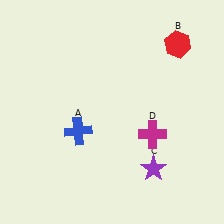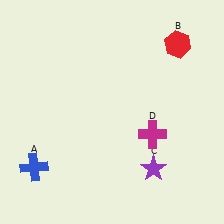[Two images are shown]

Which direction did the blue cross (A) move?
The blue cross (A) moved left.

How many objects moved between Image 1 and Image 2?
1 object moved between the two images.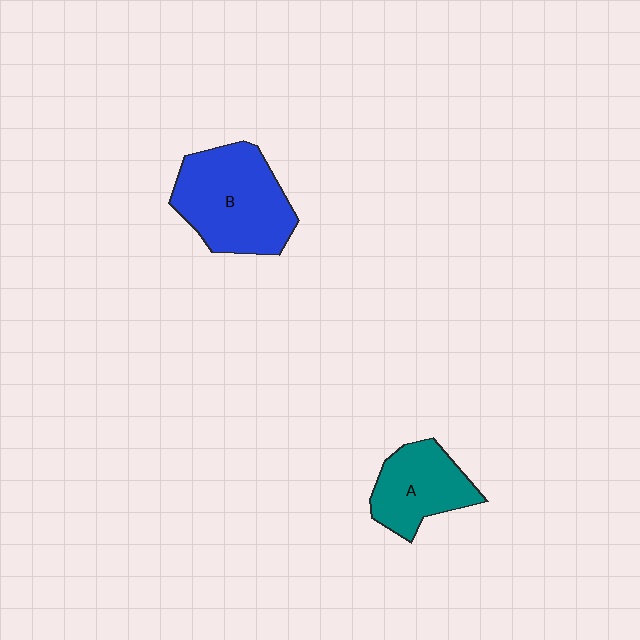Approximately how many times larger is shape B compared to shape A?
Approximately 1.5 times.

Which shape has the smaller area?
Shape A (teal).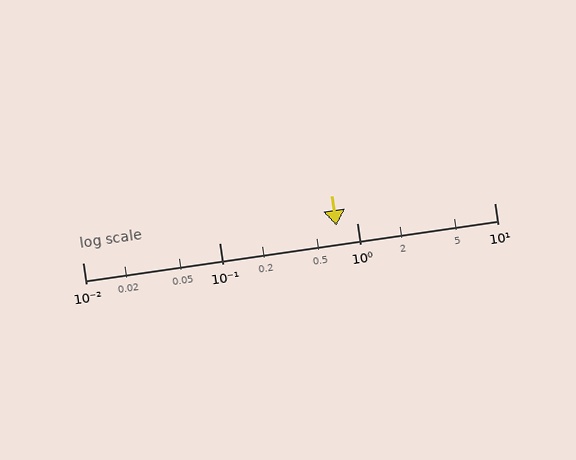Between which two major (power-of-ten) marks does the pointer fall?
The pointer is between 0.1 and 1.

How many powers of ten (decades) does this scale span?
The scale spans 3 decades, from 0.01 to 10.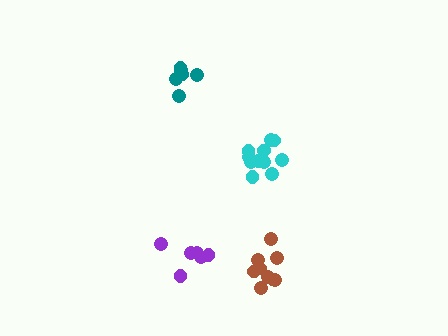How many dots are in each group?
Group 1: 6 dots, Group 2: 9 dots, Group 3: 6 dots, Group 4: 11 dots (32 total).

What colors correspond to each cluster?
The clusters are colored: purple, brown, teal, cyan.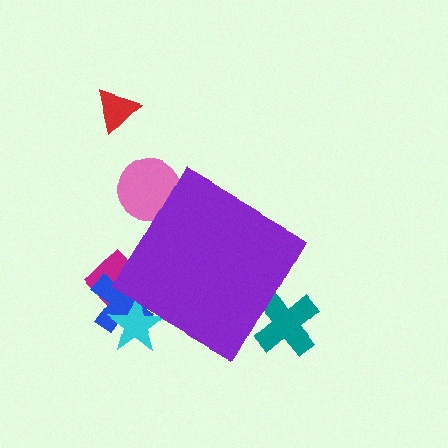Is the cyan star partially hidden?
Yes, the cyan star is partially hidden behind the purple diamond.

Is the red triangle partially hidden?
No, the red triangle is fully visible.